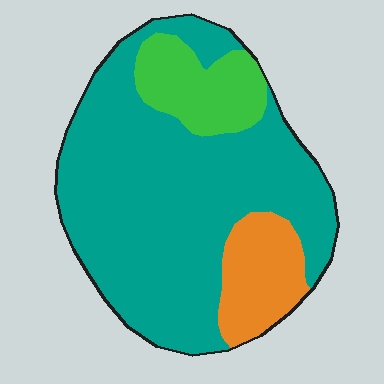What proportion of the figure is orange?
Orange covers roughly 15% of the figure.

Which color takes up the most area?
Teal, at roughly 75%.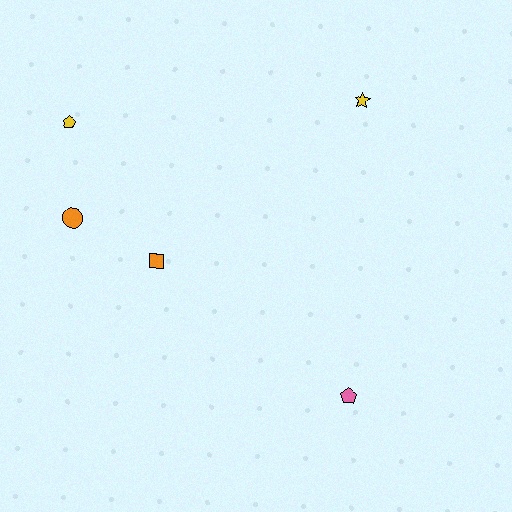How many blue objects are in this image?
There are no blue objects.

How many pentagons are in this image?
There are 2 pentagons.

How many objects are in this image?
There are 5 objects.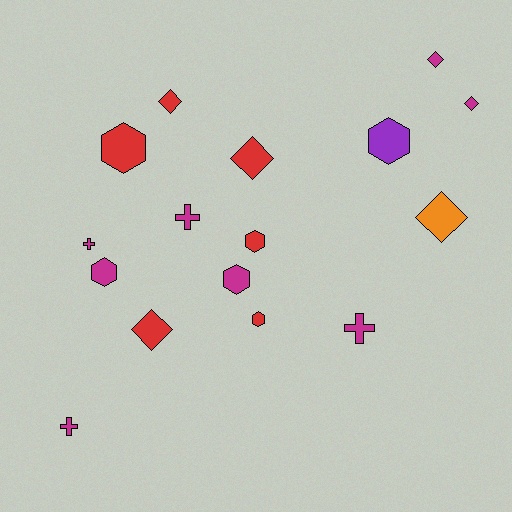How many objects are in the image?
There are 16 objects.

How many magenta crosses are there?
There are 4 magenta crosses.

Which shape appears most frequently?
Hexagon, with 6 objects.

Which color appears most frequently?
Magenta, with 8 objects.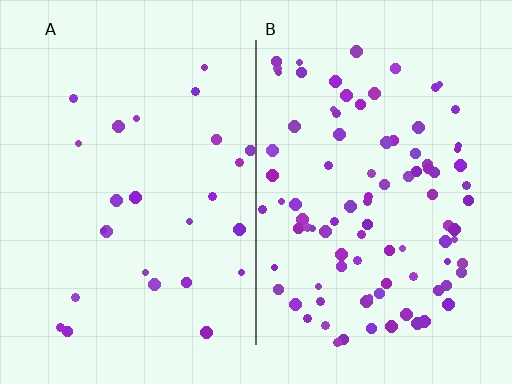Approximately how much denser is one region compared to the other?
Approximately 3.4× — region B over region A.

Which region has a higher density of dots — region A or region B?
B (the right).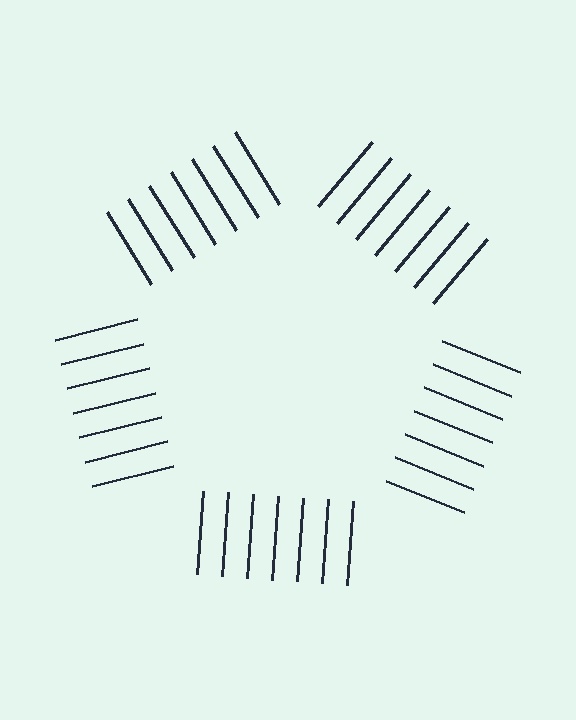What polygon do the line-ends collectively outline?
An illusory pentagon — the line segments terminate on its edges but no continuous stroke is drawn.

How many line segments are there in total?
35 — 7 along each of the 5 edges.